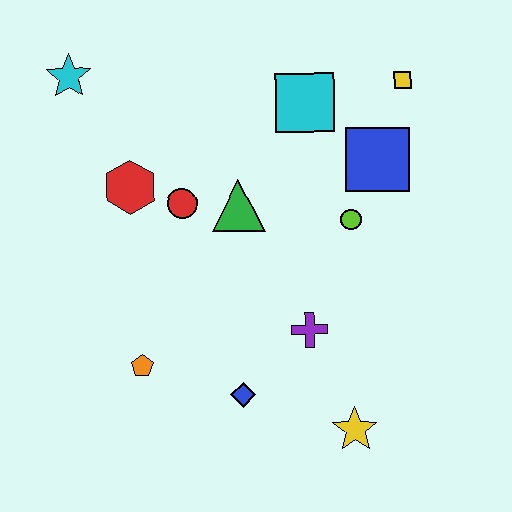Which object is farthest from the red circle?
The yellow star is farthest from the red circle.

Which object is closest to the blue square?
The lime circle is closest to the blue square.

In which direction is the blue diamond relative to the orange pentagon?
The blue diamond is to the right of the orange pentagon.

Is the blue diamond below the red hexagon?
Yes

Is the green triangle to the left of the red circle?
No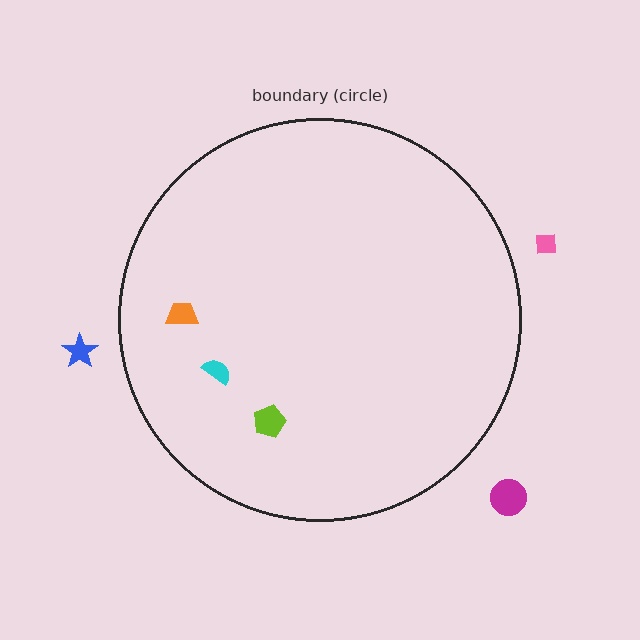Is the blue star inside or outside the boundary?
Outside.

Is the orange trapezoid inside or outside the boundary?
Inside.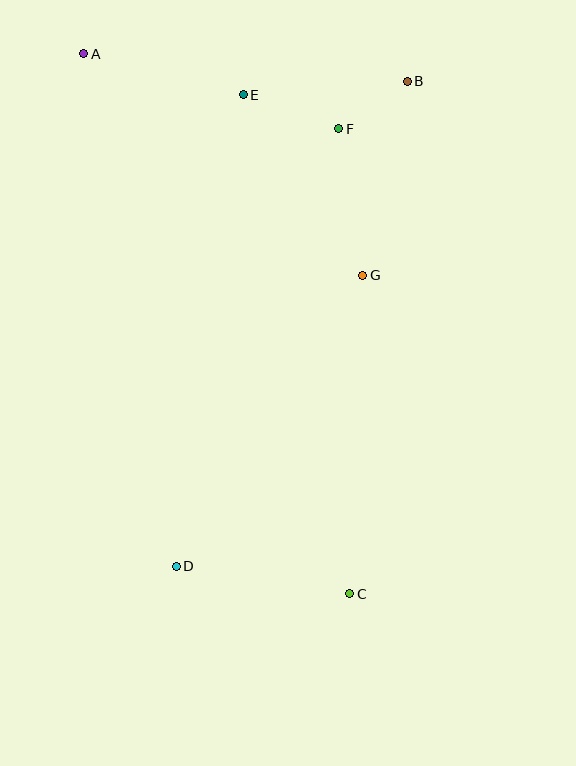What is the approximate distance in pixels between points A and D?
The distance between A and D is approximately 521 pixels.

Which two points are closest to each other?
Points B and F are closest to each other.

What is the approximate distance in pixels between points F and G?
The distance between F and G is approximately 149 pixels.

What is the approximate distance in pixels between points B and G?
The distance between B and G is approximately 199 pixels.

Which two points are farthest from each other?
Points A and C are farthest from each other.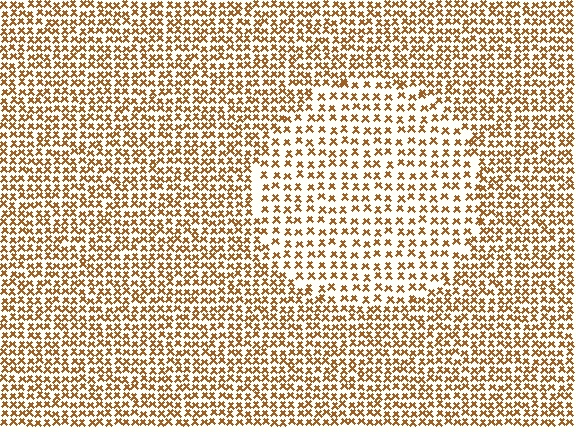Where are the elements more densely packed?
The elements are more densely packed outside the circle boundary.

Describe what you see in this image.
The image contains small brown elements arranged at two different densities. A circle-shaped region is visible where the elements are less densely packed than the surrounding area.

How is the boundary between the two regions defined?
The boundary is defined by a change in element density (approximately 1.7x ratio). All elements are the same color, size, and shape.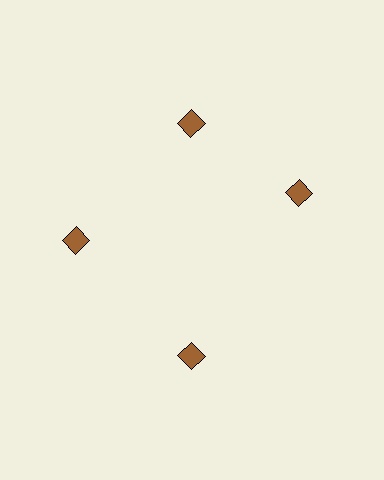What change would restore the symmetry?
The symmetry would be restored by rotating it back into even spacing with its neighbors so that all 4 diamonds sit at equal angles and equal distance from the center.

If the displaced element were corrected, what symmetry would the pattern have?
It would have 4-fold rotational symmetry — the pattern would map onto itself every 90 degrees.